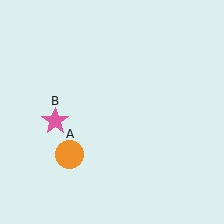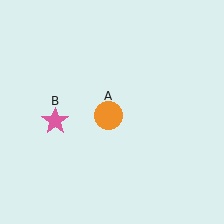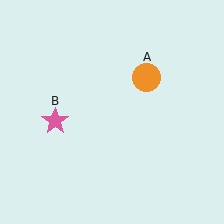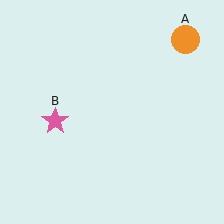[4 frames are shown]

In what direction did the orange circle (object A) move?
The orange circle (object A) moved up and to the right.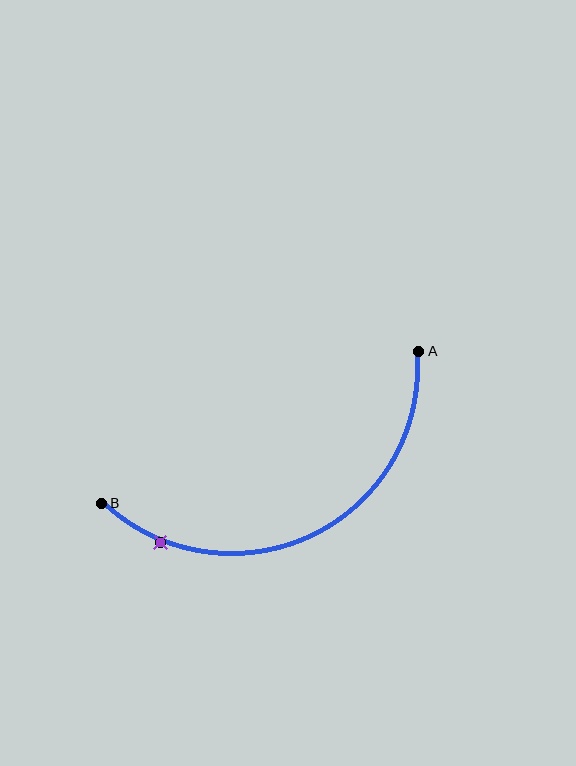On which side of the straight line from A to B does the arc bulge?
The arc bulges below the straight line connecting A and B.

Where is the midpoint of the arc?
The arc midpoint is the point on the curve farthest from the straight line joining A and B. It sits below that line.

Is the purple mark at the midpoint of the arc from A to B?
No. The purple mark lies on the arc but is closer to endpoint B. The arc midpoint would be at the point on the curve equidistant along the arc from both A and B.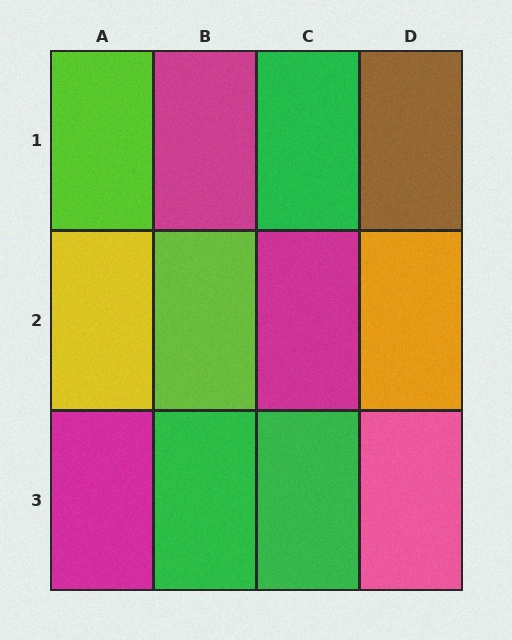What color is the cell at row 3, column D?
Pink.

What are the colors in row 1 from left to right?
Lime, magenta, green, brown.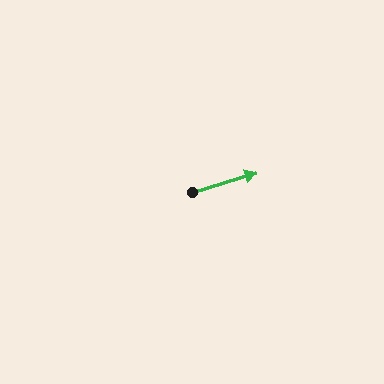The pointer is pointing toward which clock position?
Roughly 2 o'clock.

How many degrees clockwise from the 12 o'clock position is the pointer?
Approximately 73 degrees.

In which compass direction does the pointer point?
East.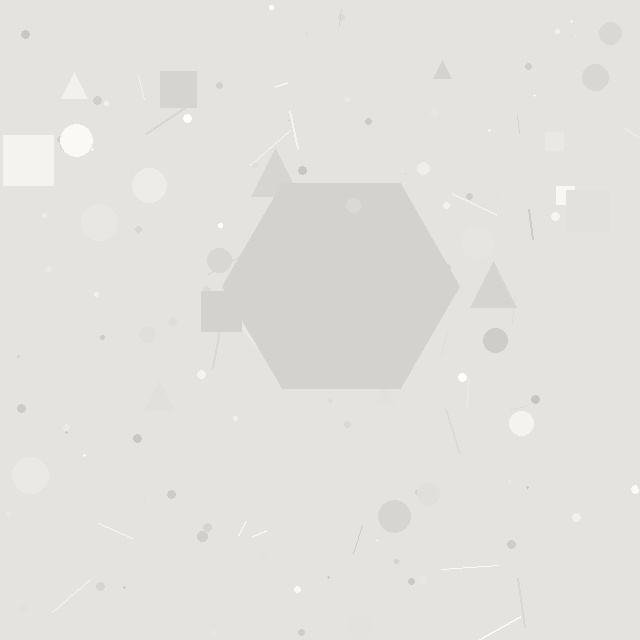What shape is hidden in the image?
A hexagon is hidden in the image.